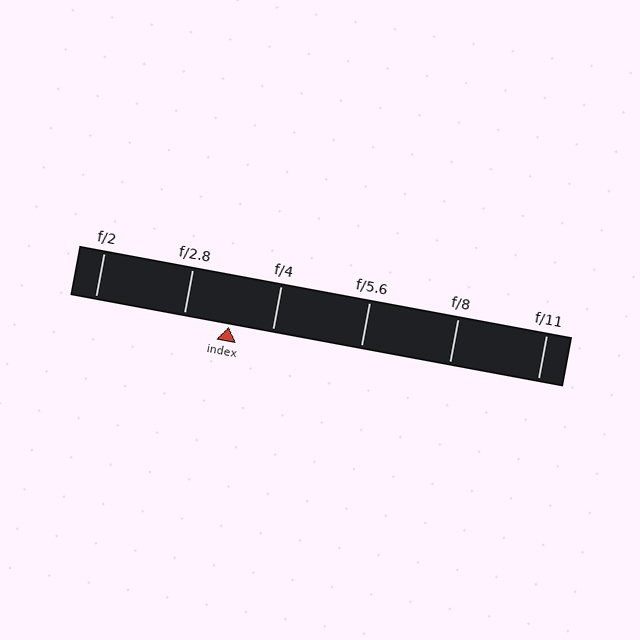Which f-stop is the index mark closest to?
The index mark is closest to f/4.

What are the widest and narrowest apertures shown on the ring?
The widest aperture shown is f/2 and the narrowest is f/11.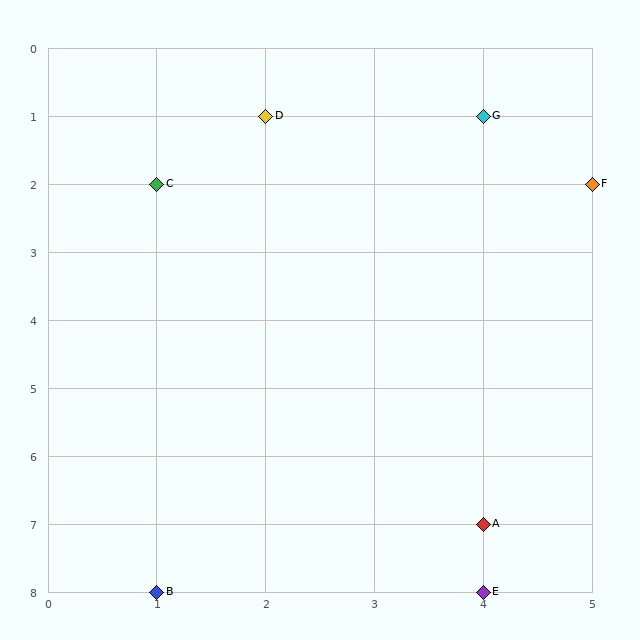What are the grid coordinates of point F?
Point F is at grid coordinates (5, 2).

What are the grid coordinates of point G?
Point G is at grid coordinates (4, 1).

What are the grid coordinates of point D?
Point D is at grid coordinates (2, 1).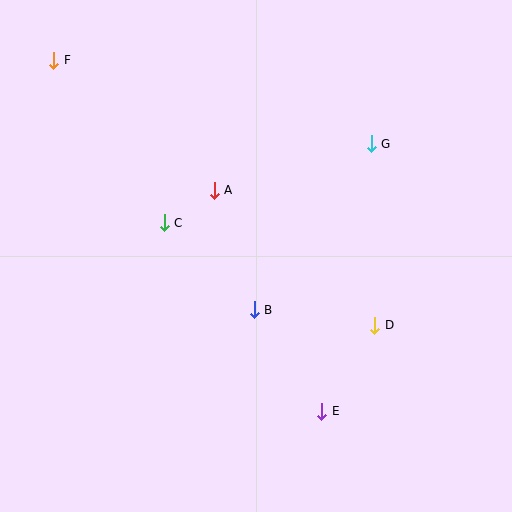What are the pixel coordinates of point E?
Point E is at (322, 411).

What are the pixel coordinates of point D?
Point D is at (375, 325).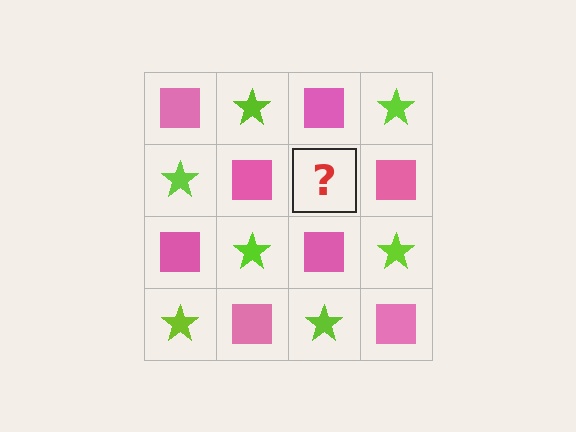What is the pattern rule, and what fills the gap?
The rule is that it alternates pink square and lime star in a checkerboard pattern. The gap should be filled with a lime star.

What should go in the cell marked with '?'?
The missing cell should contain a lime star.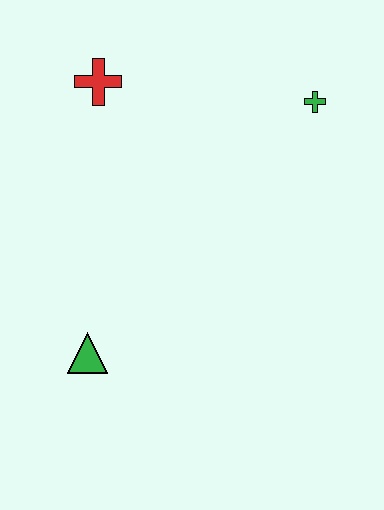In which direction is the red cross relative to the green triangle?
The red cross is above the green triangle.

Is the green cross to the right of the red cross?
Yes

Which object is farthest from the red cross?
The green triangle is farthest from the red cross.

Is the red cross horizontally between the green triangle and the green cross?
Yes